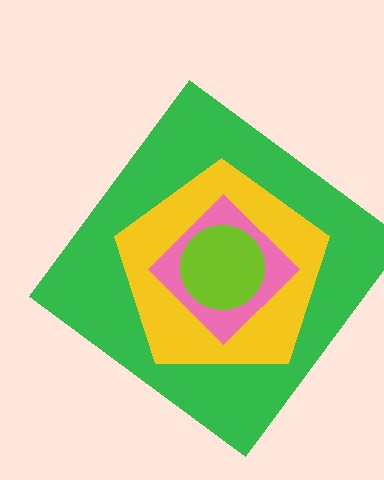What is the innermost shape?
The lime circle.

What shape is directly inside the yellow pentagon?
The pink diamond.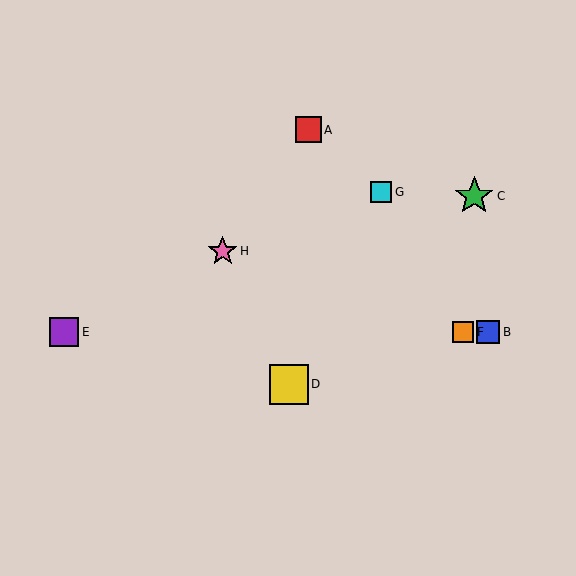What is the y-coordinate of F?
Object F is at y≈332.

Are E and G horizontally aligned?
No, E is at y≈332 and G is at y≈192.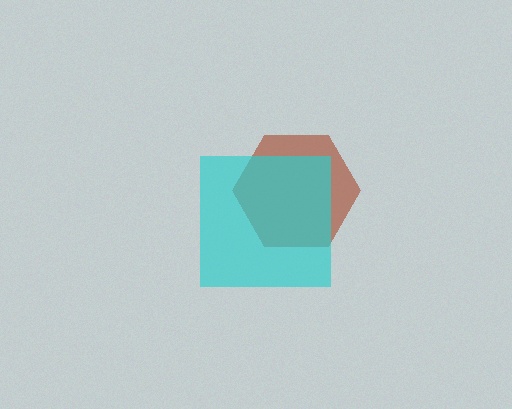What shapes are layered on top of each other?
The layered shapes are: a brown hexagon, a cyan square.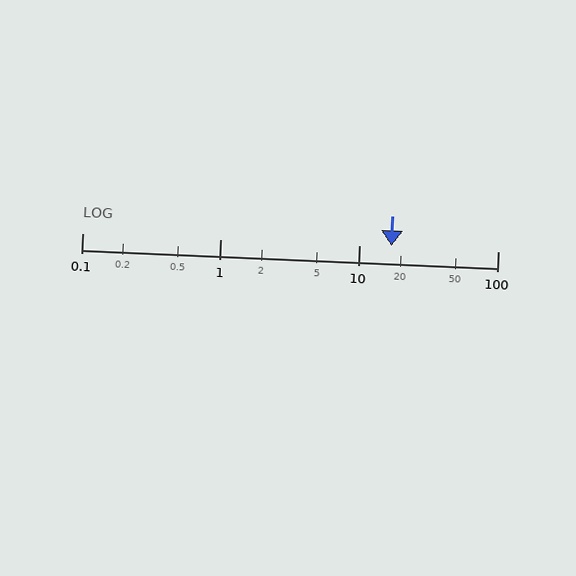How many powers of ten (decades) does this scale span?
The scale spans 3 decades, from 0.1 to 100.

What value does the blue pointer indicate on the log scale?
The pointer indicates approximately 17.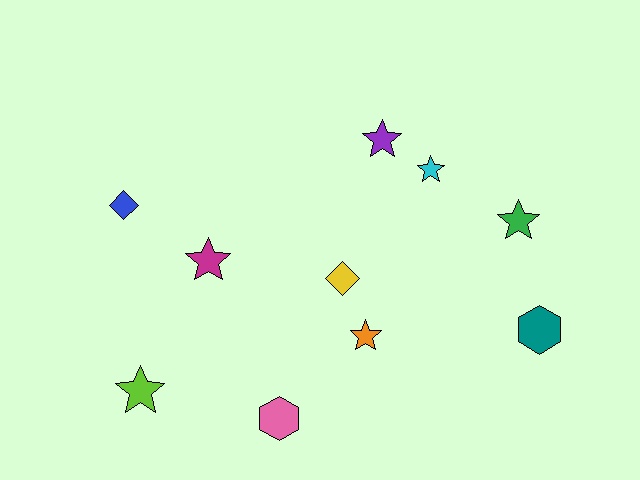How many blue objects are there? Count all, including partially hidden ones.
There is 1 blue object.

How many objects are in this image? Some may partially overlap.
There are 10 objects.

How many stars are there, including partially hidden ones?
There are 6 stars.